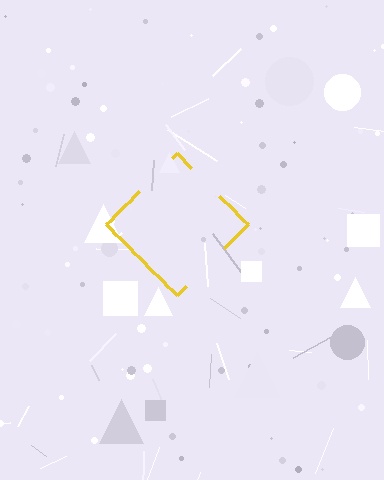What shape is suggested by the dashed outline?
The dashed outline suggests a diamond.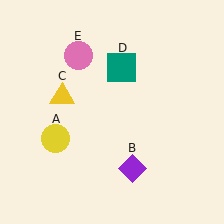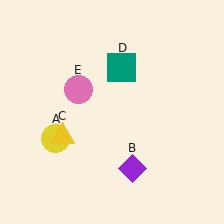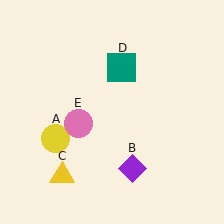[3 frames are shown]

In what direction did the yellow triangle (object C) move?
The yellow triangle (object C) moved down.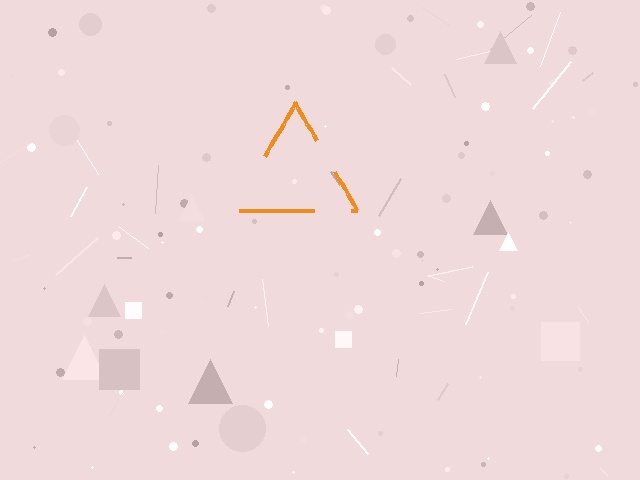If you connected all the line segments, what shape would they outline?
They would outline a triangle.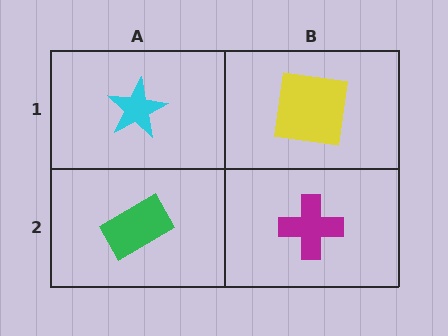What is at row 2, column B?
A magenta cross.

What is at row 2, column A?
A green rectangle.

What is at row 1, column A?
A cyan star.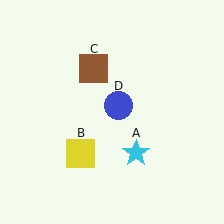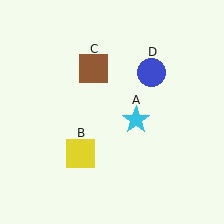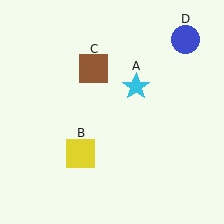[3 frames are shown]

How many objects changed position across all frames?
2 objects changed position: cyan star (object A), blue circle (object D).